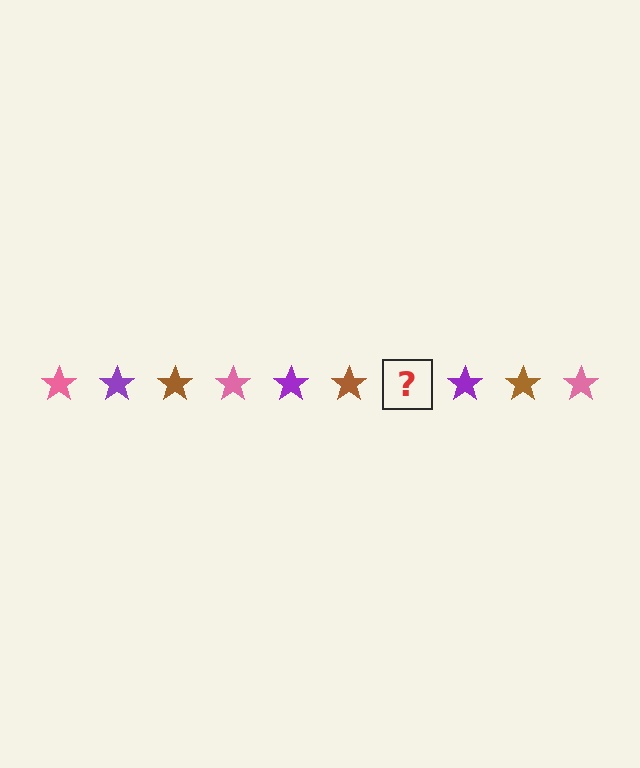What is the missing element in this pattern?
The missing element is a pink star.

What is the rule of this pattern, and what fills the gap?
The rule is that the pattern cycles through pink, purple, brown stars. The gap should be filled with a pink star.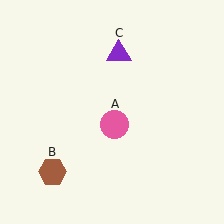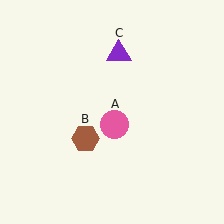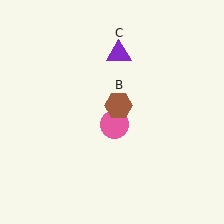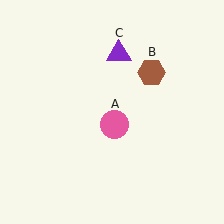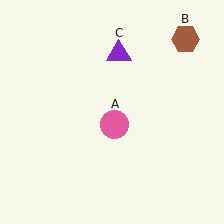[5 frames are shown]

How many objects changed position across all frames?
1 object changed position: brown hexagon (object B).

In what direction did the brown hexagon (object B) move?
The brown hexagon (object B) moved up and to the right.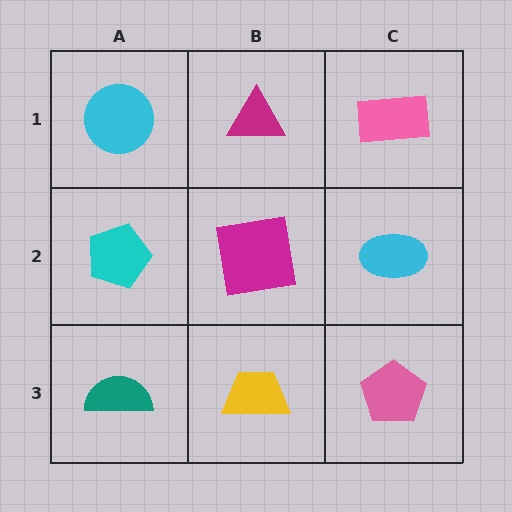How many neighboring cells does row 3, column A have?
2.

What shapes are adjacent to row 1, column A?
A cyan pentagon (row 2, column A), a magenta triangle (row 1, column B).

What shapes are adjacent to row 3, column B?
A magenta square (row 2, column B), a teal semicircle (row 3, column A), a pink pentagon (row 3, column C).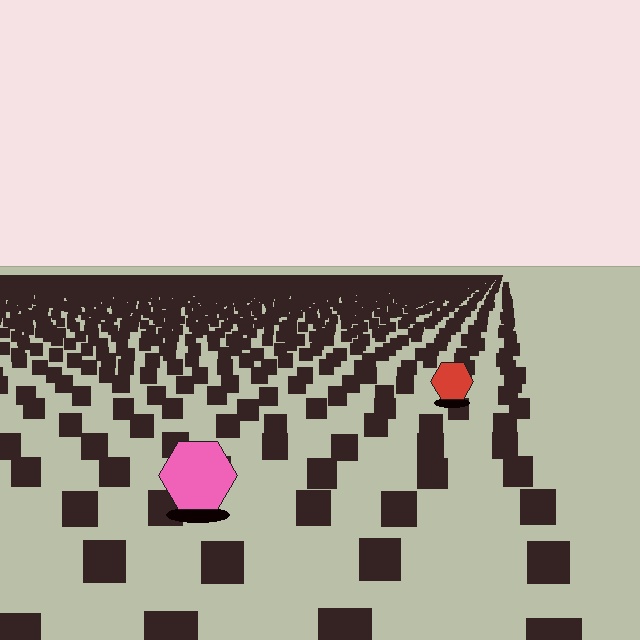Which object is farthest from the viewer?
The red hexagon is farthest from the viewer. It appears smaller and the ground texture around it is denser.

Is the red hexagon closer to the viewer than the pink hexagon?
No. The pink hexagon is closer — you can tell from the texture gradient: the ground texture is coarser near it.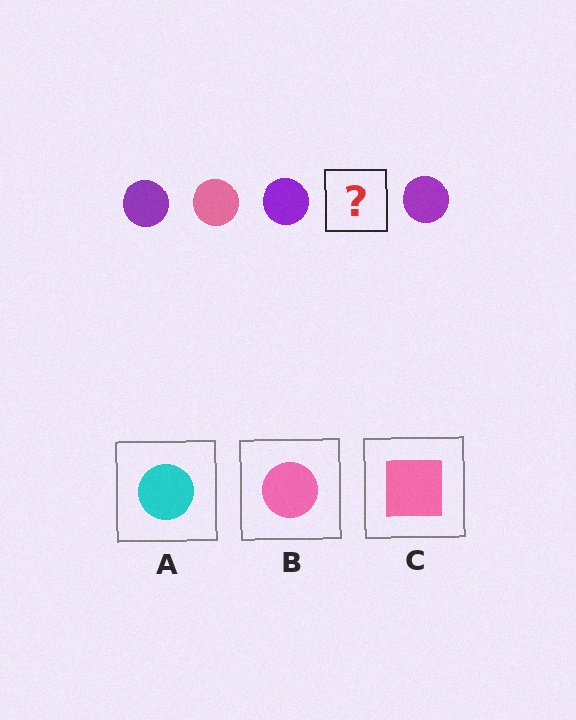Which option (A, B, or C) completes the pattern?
B.